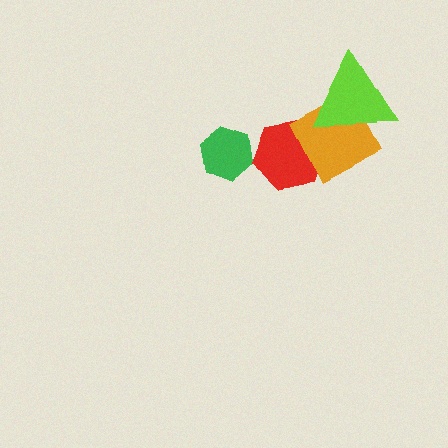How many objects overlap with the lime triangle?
1 object overlaps with the lime triangle.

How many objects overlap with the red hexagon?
1 object overlaps with the red hexagon.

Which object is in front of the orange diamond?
The lime triangle is in front of the orange diamond.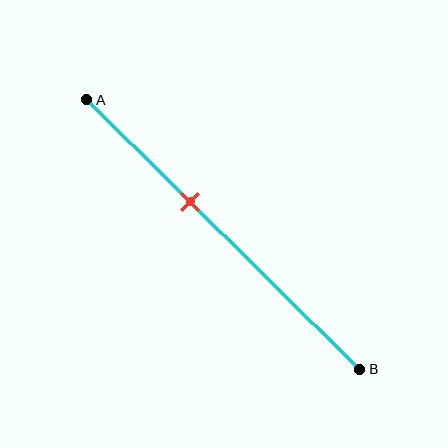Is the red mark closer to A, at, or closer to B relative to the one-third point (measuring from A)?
The red mark is closer to point B than the one-third point of segment AB.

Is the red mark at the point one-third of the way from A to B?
No, the mark is at about 40% from A, not at the 33% one-third point.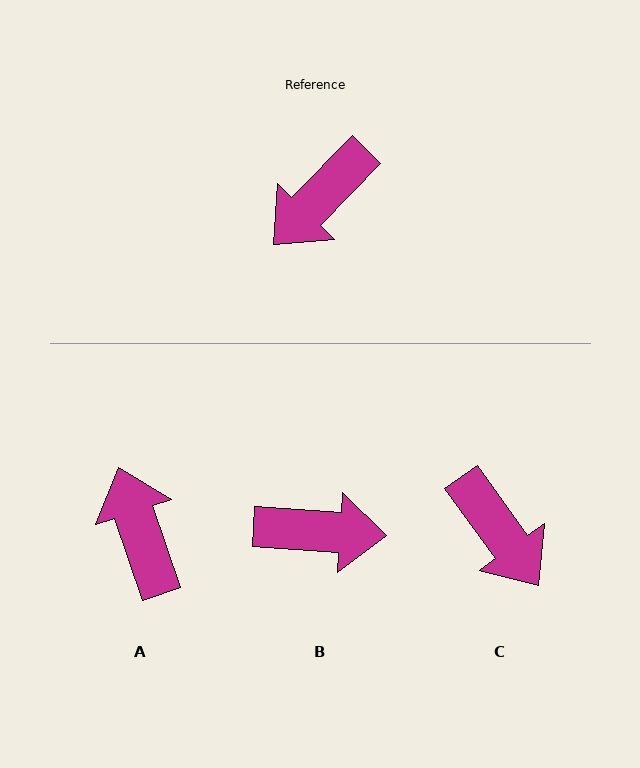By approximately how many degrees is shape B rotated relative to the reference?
Approximately 131 degrees counter-clockwise.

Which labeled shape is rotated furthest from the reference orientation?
B, about 131 degrees away.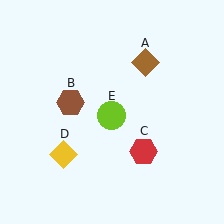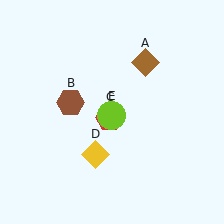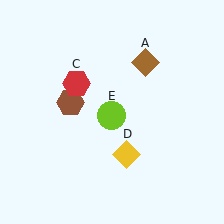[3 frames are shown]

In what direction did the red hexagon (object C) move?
The red hexagon (object C) moved up and to the left.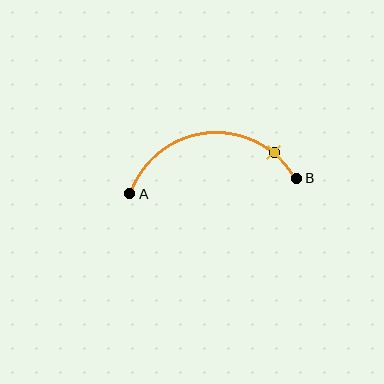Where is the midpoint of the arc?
The arc midpoint is the point on the curve farthest from the straight line joining A and B. It sits above that line.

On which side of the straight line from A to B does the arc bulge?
The arc bulges above the straight line connecting A and B.